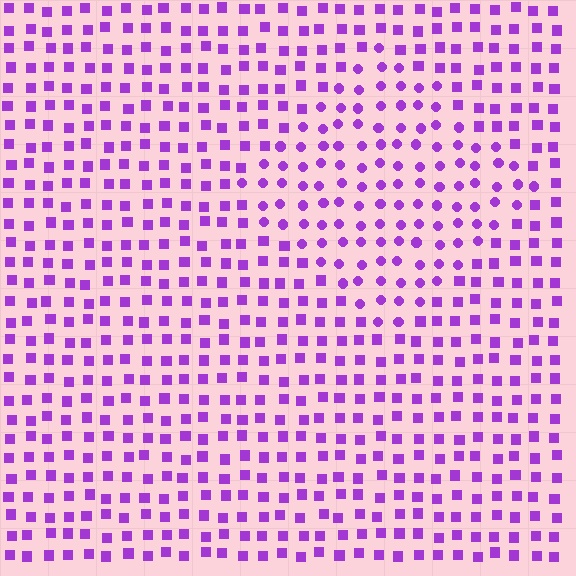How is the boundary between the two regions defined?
The boundary is defined by a change in element shape: circles inside vs. squares outside. All elements share the same color and spacing.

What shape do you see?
I see a diamond.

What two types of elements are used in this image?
The image uses circles inside the diamond region and squares outside it.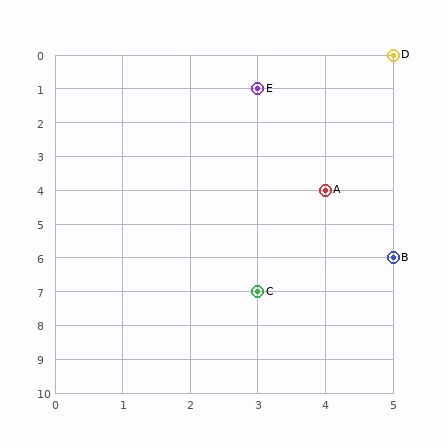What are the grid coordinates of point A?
Point A is at grid coordinates (4, 4).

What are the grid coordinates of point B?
Point B is at grid coordinates (5, 6).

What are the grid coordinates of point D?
Point D is at grid coordinates (5, 0).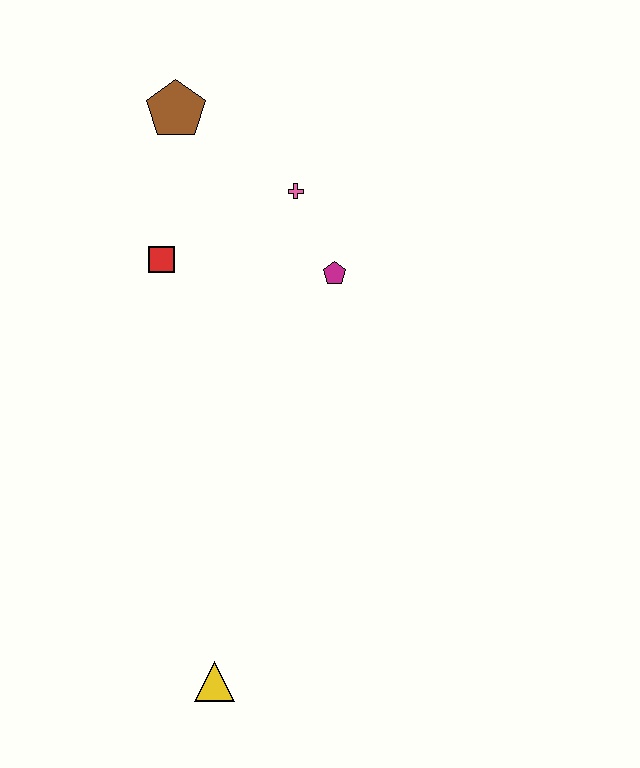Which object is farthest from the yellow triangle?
The brown pentagon is farthest from the yellow triangle.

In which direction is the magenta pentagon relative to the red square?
The magenta pentagon is to the right of the red square.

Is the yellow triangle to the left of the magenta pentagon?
Yes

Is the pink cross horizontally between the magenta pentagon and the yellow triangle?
Yes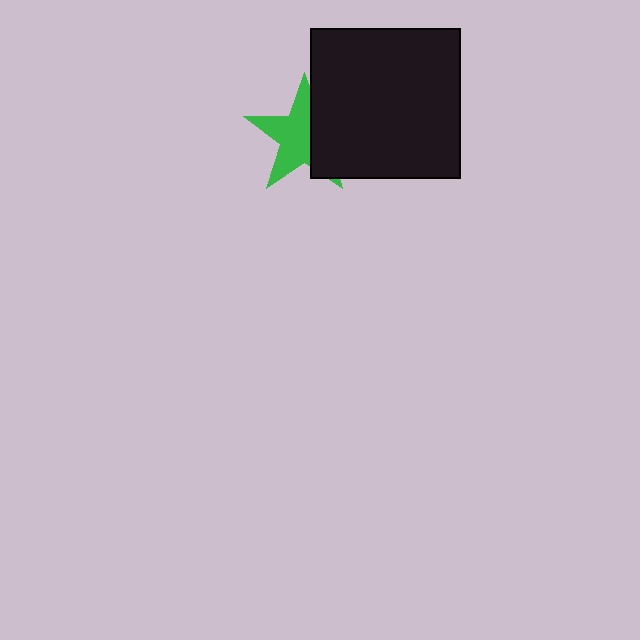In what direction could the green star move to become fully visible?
The green star could move left. That would shift it out from behind the black square entirely.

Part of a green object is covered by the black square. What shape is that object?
It is a star.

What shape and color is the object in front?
The object in front is a black square.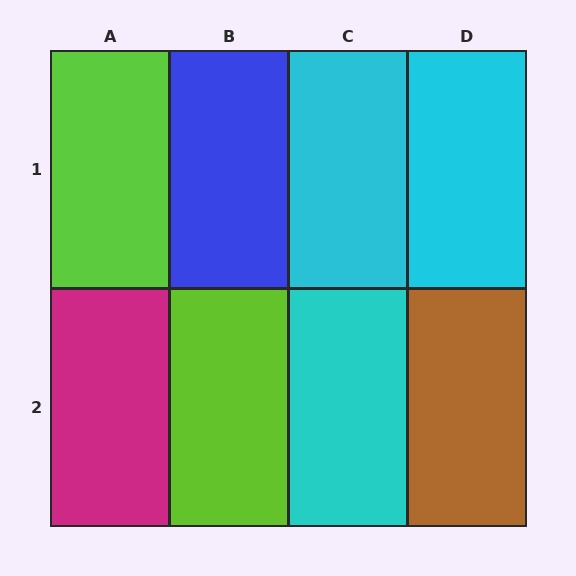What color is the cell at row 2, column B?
Lime.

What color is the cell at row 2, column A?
Magenta.